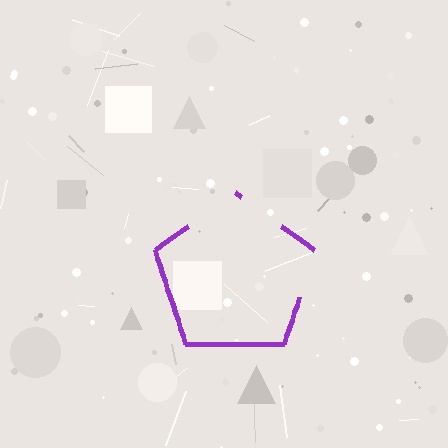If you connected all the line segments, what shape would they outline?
They would outline a pentagon.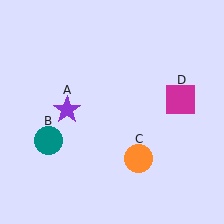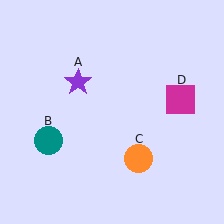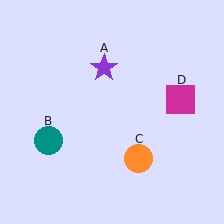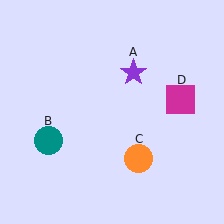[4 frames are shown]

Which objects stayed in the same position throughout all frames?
Teal circle (object B) and orange circle (object C) and magenta square (object D) remained stationary.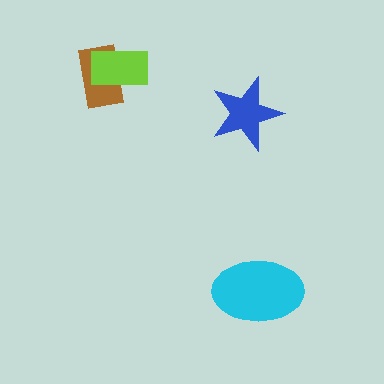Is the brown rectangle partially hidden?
Yes, it is partially covered by another shape.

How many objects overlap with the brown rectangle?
1 object overlaps with the brown rectangle.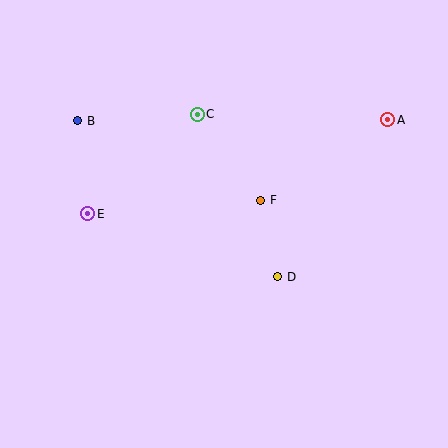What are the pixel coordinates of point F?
Point F is at (261, 200).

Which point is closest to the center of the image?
Point F at (261, 200) is closest to the center.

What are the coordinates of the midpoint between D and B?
The midpoint between D and B is at (178, 199).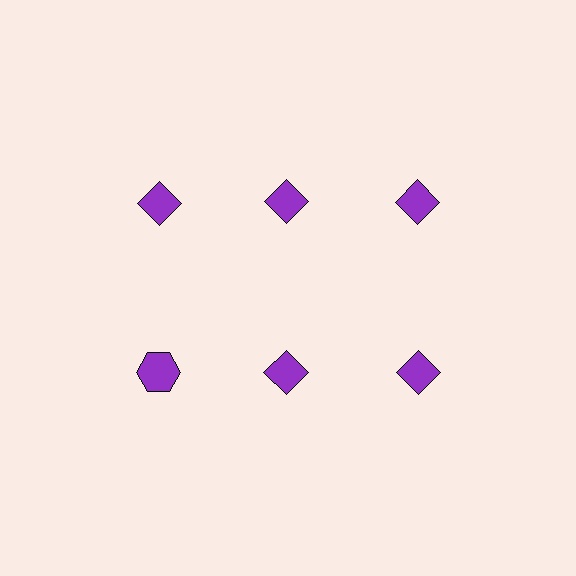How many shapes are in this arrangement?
There are 6 shapes arranged in a grid pattern.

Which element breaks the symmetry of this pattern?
The purple hexagon in the second row, leftmost column breaks the symmetry. All other shapes are purple diamonds.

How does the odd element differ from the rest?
It has a different shape: hexagon instead of diamond.